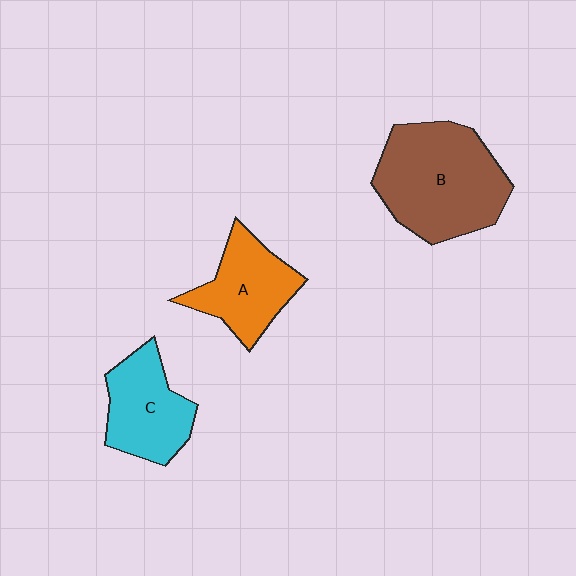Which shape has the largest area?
Shape B (brown).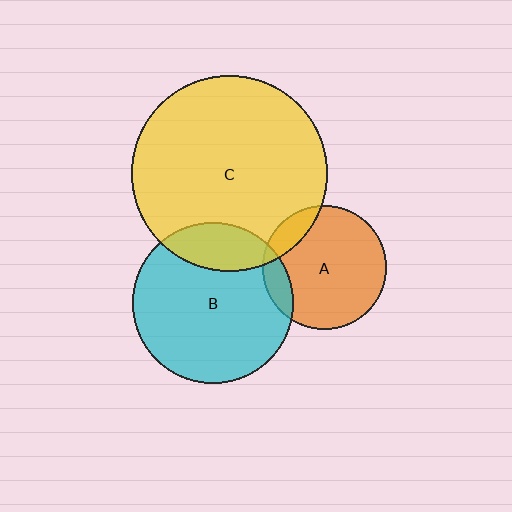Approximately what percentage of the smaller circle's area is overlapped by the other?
Approximately 20%.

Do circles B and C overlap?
Yes.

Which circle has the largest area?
Circle C (yellow).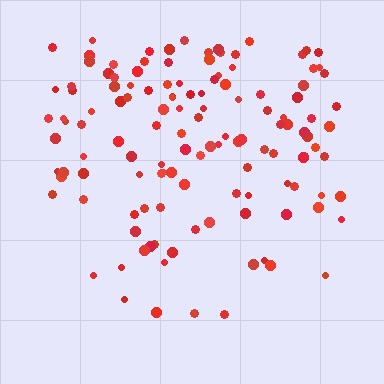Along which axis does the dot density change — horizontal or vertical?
Vertical.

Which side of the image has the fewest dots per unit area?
The bottom.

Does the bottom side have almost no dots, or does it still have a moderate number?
Still a moderate number, just noticeably fewer than the top.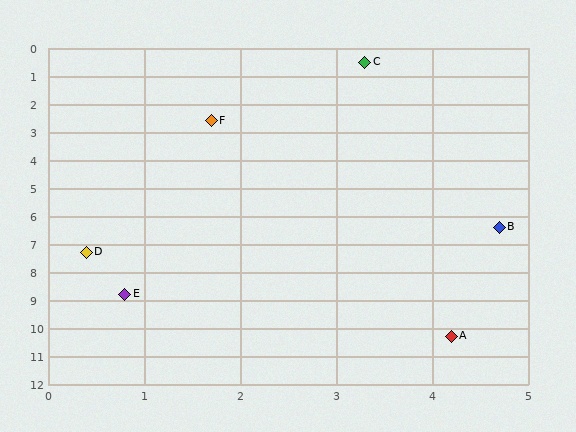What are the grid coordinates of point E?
Point E is at approximately (0.8, 8.8).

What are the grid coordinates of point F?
Point F is at approximately (1.7, 2.6).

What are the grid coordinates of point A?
Point A is at approximately (4.2, 10.3).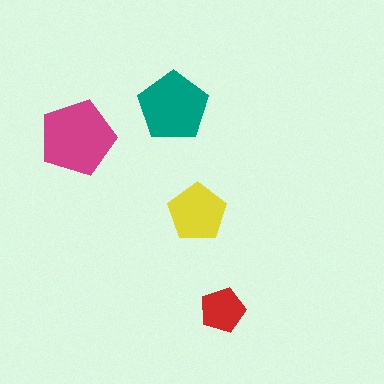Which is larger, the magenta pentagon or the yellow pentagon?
The magenta one.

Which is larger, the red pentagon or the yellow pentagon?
The yellow one.